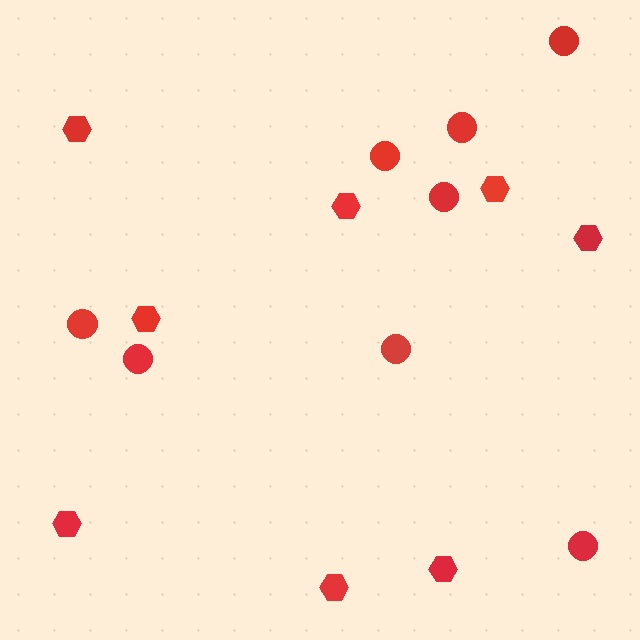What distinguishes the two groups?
There are 2 groups: one group of circles (8) and one group of hexagons (8).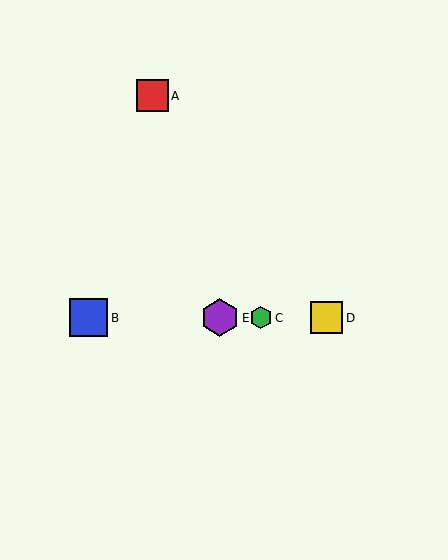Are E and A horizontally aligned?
No, E is at y≈318 and A is at y≈96.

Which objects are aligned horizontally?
Objects B, C, D, E are aligned horizontally.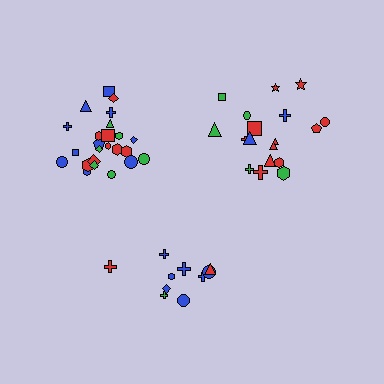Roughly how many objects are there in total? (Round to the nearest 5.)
Roughly 55 objects in total.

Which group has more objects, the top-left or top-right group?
The top-left group.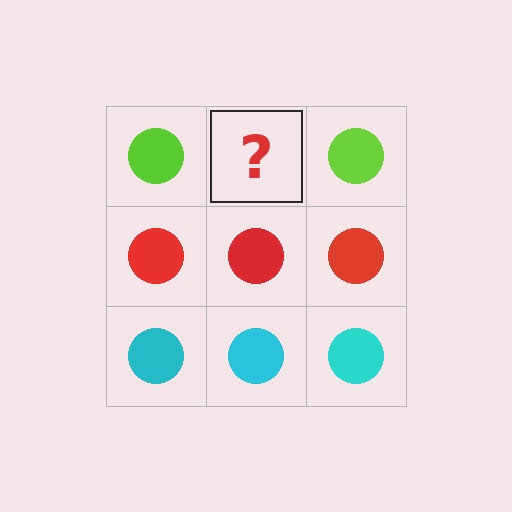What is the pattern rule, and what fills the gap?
The rule is that each row has a consistent color. The gap should be filled with a lime circle.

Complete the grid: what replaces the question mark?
The question mark should be replaced with a lime circle.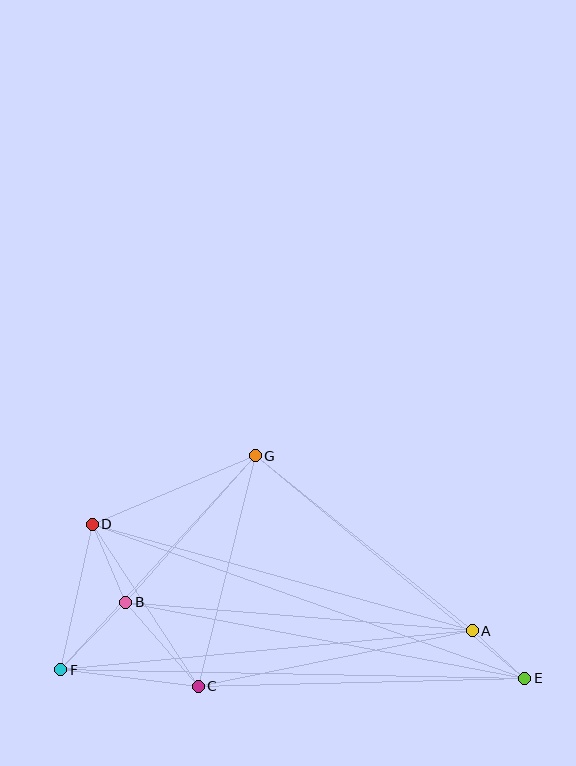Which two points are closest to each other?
Points A and E are closest to each other.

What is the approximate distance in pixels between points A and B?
The distance between A and B is approximately 348 pixels.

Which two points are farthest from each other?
Points E and F are farthest from each other.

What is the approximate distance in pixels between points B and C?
The distance between B and C is approximately 111 pixels.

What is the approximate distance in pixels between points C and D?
The distance between C and D is approximately 193 pixels.